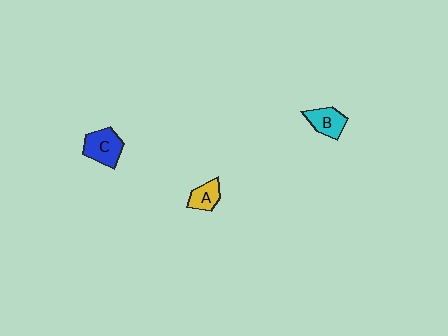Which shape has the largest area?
Shape C (blue).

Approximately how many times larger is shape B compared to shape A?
Approximately 1.2 times.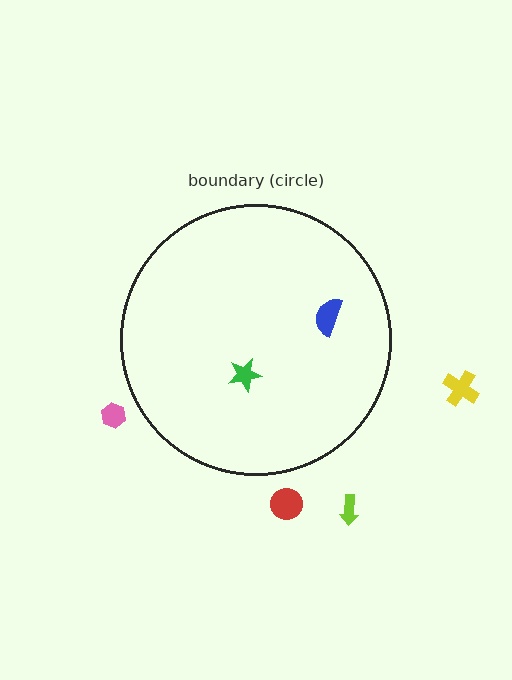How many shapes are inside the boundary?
2 inside, 4 outside.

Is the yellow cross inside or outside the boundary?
Outside.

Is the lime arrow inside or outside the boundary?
Outside.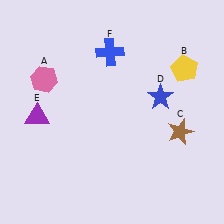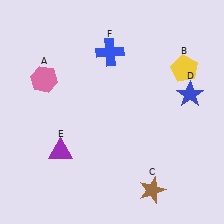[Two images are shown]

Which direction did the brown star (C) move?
The brown star (C) moved down.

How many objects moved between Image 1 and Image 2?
3 objects moved between the two images.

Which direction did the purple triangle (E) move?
The purple triangle (E) moved down.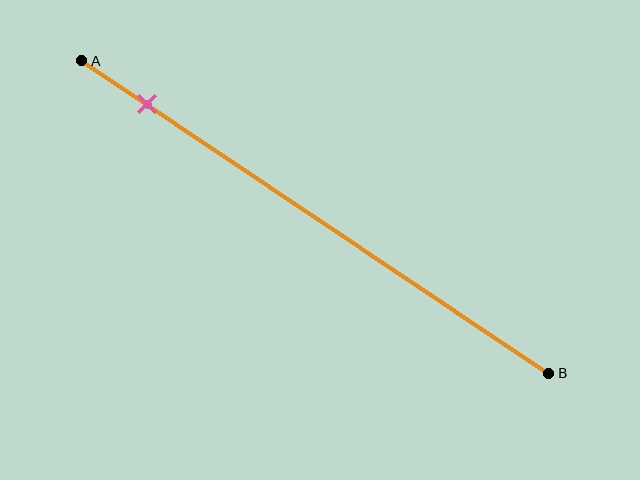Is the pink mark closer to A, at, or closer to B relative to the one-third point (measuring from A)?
The pink mark is closer to point A than the one-third point of segment AB.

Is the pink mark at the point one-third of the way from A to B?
No, the mark is at about 15% from A, not at the 33% one-third point.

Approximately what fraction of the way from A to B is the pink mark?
The pink mark is approximately 15% of the way from A to B.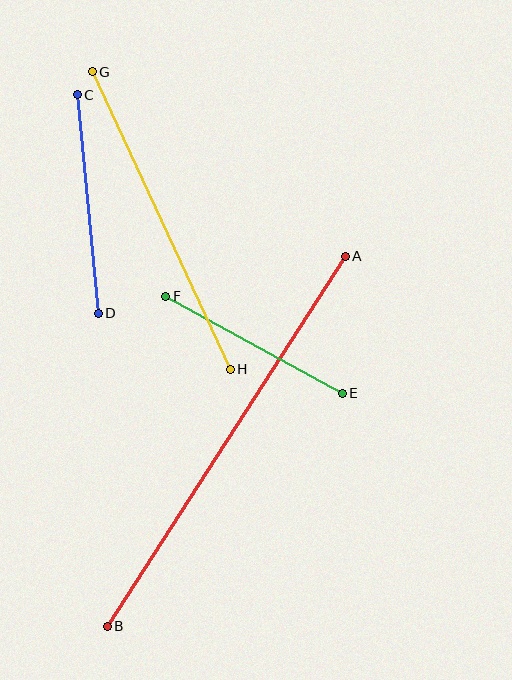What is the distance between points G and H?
The distance is approximately 328 pixels.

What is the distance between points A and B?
The distance is approximately 440 pixels.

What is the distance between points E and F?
The distance is approximately 201 pixels.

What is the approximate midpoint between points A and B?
The midpoint is at approximately (226, 441) pixels.